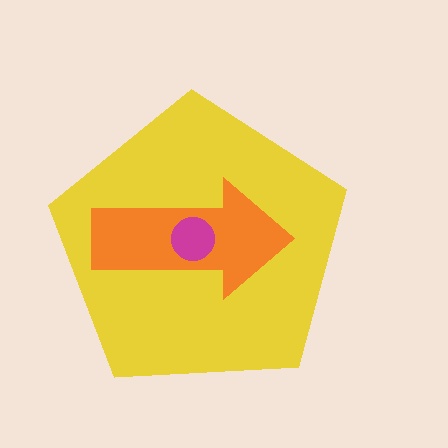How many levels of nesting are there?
3.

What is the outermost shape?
The yellow pentagon.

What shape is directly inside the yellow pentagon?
The orange arrow.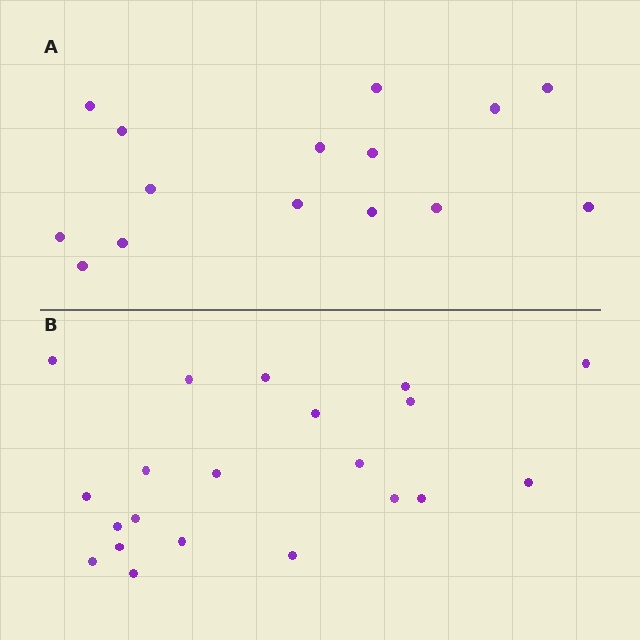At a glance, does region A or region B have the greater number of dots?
Region B (the bottom region) has more dots.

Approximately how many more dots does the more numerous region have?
Region B has about 6 more dots than region A.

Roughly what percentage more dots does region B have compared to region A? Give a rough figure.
About 40% more.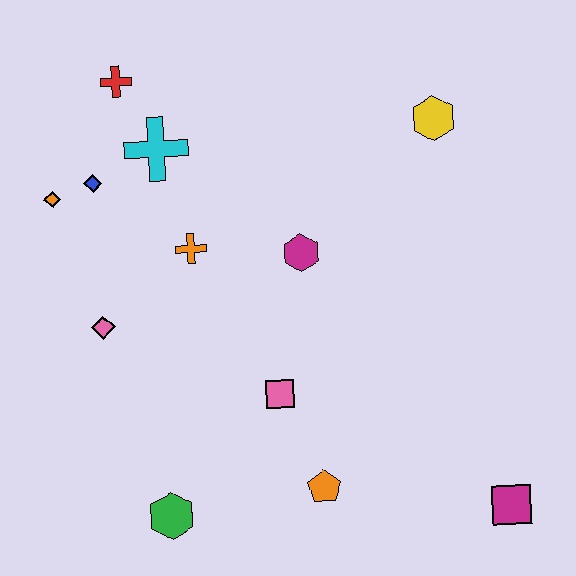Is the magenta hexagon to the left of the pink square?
No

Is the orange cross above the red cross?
No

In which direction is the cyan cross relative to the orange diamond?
The cyan cross is to the right of the orange diamond.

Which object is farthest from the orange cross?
The magenta square is farthest from the orange cross.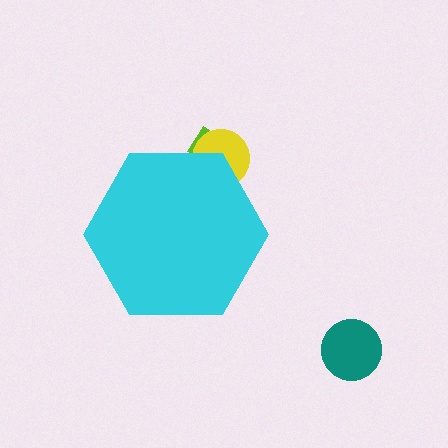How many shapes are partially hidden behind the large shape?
2 shapes are partially hidden.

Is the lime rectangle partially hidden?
Yes, the lime rectangle is partially hidden behind the cyan hexagon.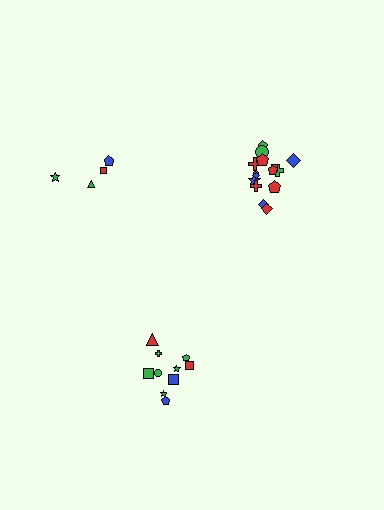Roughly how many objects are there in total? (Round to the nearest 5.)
Roughly 30 objects in total.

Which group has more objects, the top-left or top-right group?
The top-right group.